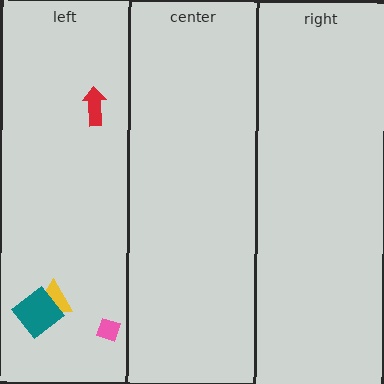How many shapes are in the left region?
4.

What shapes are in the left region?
The red arrow, the yellow triangle, the teal diamond, the pink diamond.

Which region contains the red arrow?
The left region.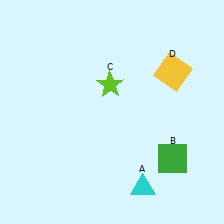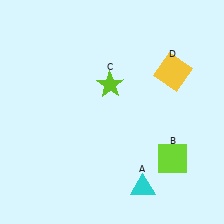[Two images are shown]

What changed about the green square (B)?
In Image 1, B is green. In Image 2, it changed to lime.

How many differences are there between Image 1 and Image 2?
There is 1 difference between the two images.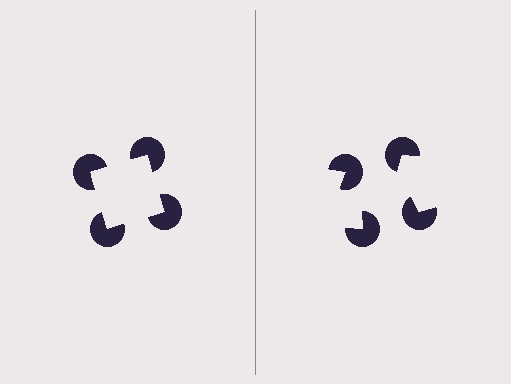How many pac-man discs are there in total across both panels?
8 — 4 on each side.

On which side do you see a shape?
An illusory square appears on the left side. On the right side the wedge cuts are rotated, so no coherent shape forms.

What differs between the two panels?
The pac-man discs are positioned identically on both sides; only the wedge orientations differ. On the left they align to a square; on the right they are misaligned.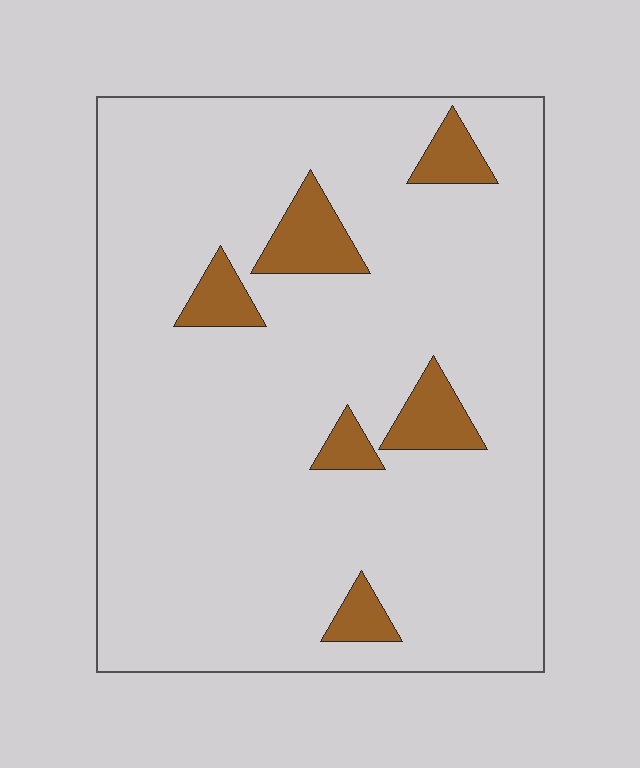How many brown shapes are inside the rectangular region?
6.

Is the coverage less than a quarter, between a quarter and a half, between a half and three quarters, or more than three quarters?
Less than a quarter.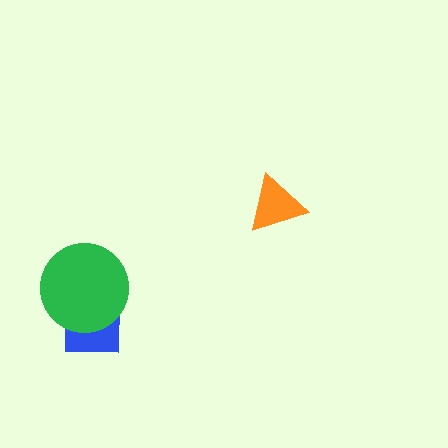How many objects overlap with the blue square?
1 object overlaps with the blue square.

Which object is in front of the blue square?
The green circle is in front of the blue square.